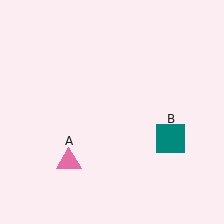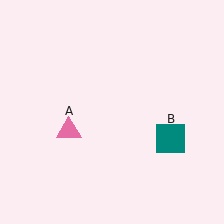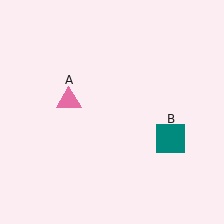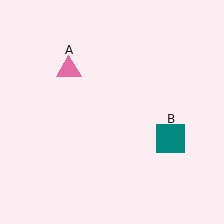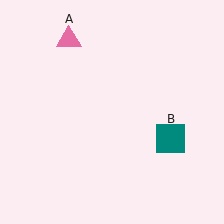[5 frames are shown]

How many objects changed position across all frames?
1 object changed position: pink triangle (object A).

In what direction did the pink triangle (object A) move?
The pink triangle (object A) moved up.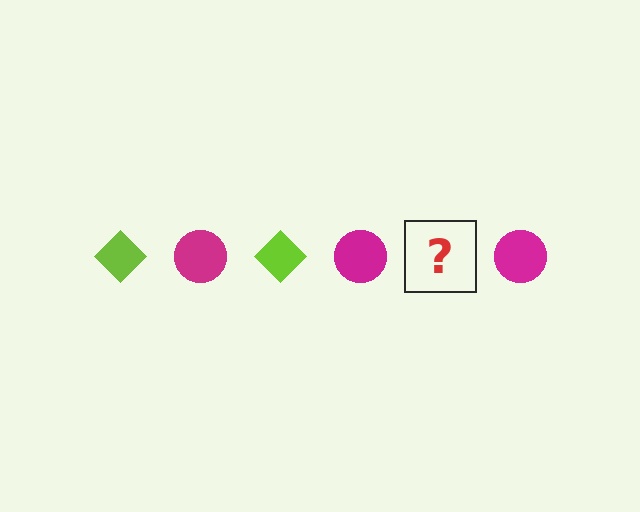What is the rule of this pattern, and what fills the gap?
The rule is that the pattern alternates between lime diamond and magenta circle. The gap should be filled with a lime diamond.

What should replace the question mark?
The question mark should be replaced with a lime diamond.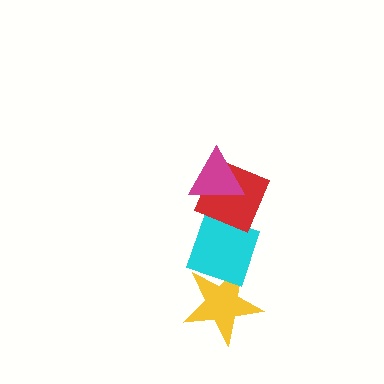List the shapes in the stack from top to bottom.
From top to bottom: the magenta triangle, the red diamond, the cyan diamond, the yellow star.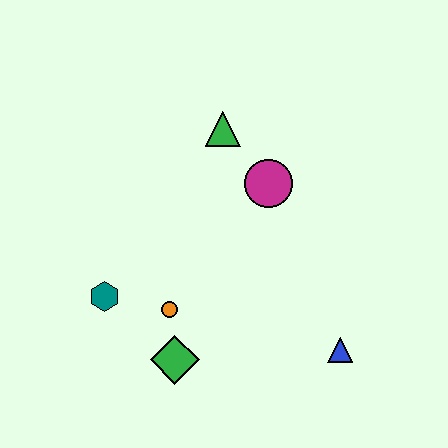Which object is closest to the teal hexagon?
The orange circle is closest to the teal hexagon.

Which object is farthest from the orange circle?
The green triangle is farthest from the orange circle.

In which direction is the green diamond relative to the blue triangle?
The green diamond is to the left of the blue triangle.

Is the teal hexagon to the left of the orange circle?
Yes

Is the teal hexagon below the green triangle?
Yes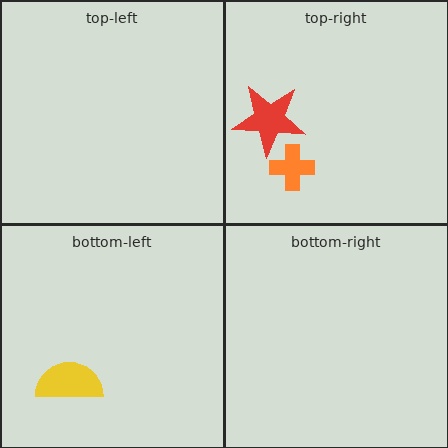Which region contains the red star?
The top-right region.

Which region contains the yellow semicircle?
The bottom-left region.